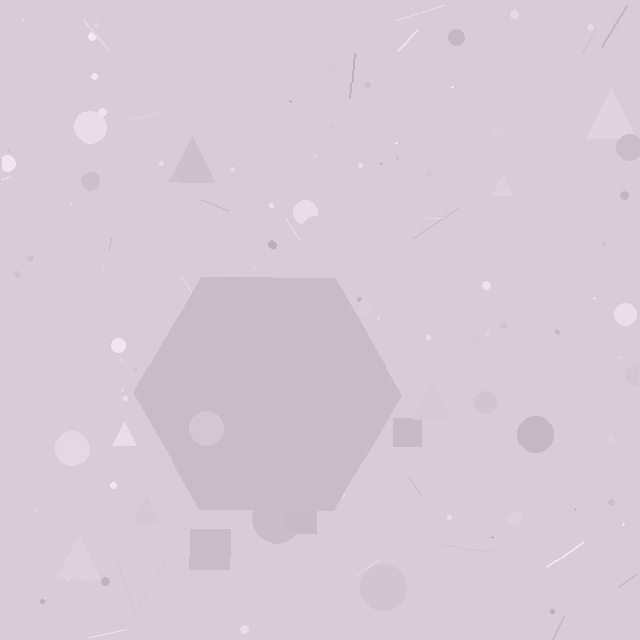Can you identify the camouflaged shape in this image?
The camouflaged shape is a hexagon.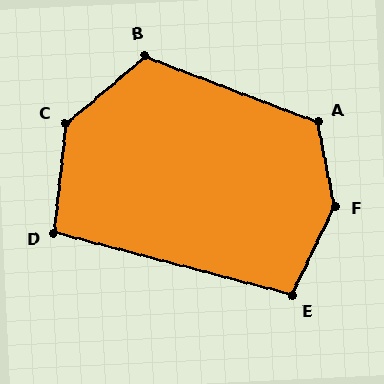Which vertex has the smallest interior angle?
D, at approximately 99 degrees.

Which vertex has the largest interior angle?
F, at approximately 142 degrees.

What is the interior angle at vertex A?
Approximately 122 degrees (obtuse).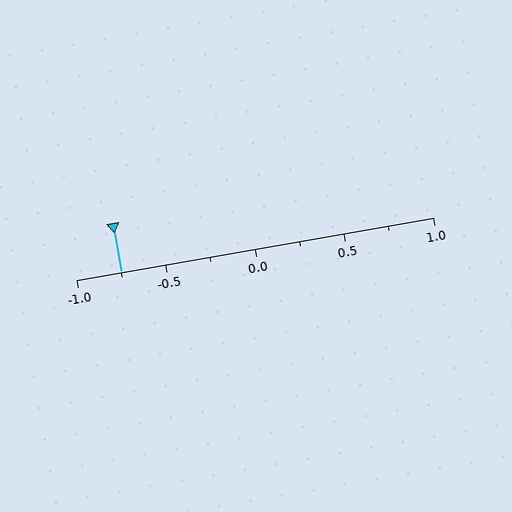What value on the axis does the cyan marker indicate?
The marker indicates approximately -0.75.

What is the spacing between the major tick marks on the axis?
The major ticks are spaced 0.5 apart.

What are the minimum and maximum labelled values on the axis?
The axis runs from -1.0 to 1.0.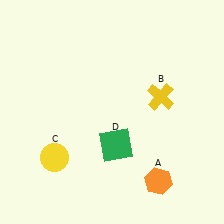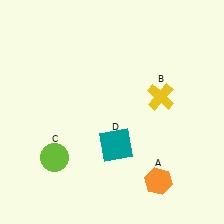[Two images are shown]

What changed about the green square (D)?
In Image 1, D is green. In Image 2, it changed to teal.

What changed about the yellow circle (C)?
In Image 1, C is yellow. In Image 2, it changed to lime.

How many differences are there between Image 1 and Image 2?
There are 2 differences between the two images.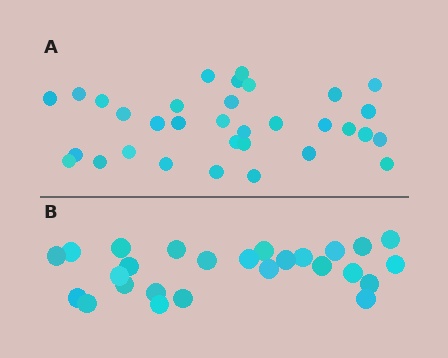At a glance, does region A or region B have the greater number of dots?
Region A (the top region) has more dots.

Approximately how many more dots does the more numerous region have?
Region A has roughly 8 or so more dots than region B.